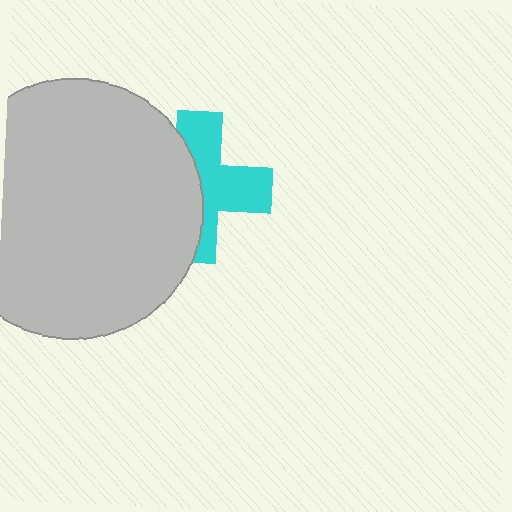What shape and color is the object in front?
The object in front is a light gray circle.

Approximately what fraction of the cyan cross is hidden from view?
Roughly 48% of the cyan cross is hidden behind the light gray circle.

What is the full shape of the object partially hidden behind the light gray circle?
The partially hidden object is a cyan cross.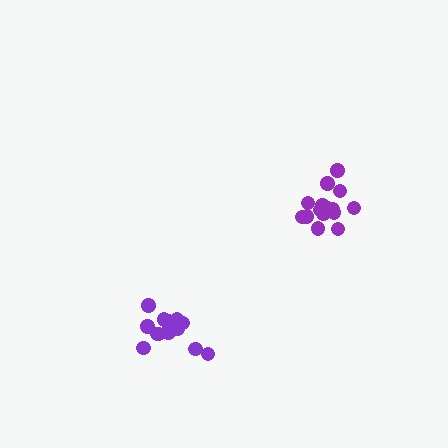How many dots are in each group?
Group 1: 16 dots, Group 2: 15 dots (31 total).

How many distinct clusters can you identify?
There are 2 distinct clusters.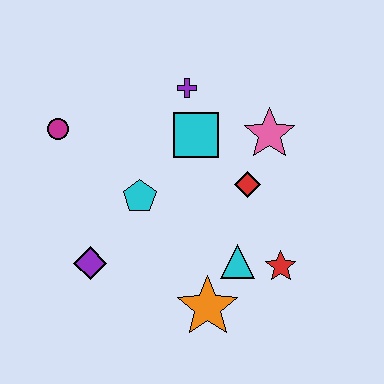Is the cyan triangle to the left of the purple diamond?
No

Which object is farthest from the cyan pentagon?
The red star is farthest from the cyan pentagon.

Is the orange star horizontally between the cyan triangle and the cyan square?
Yes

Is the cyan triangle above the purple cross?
No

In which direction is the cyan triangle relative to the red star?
The cyan triangle is to the left of the red star.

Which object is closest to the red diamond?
The pink star is closest to the red diamond.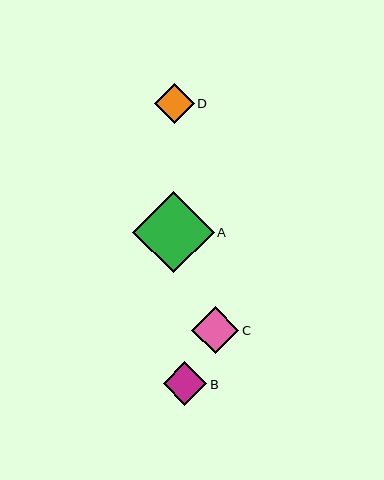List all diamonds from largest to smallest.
From largest to smallest: A, C, B, D.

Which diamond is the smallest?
Diamond D is the smallest with a size of approximately 40 pixels.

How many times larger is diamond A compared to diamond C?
Diamond A is approximately 1.7 times the size of diamond C.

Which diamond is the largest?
Diamond A is the largest with a size of approximately 81 pixels.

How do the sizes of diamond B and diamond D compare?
Diamond B and diamond D are approximately the same size.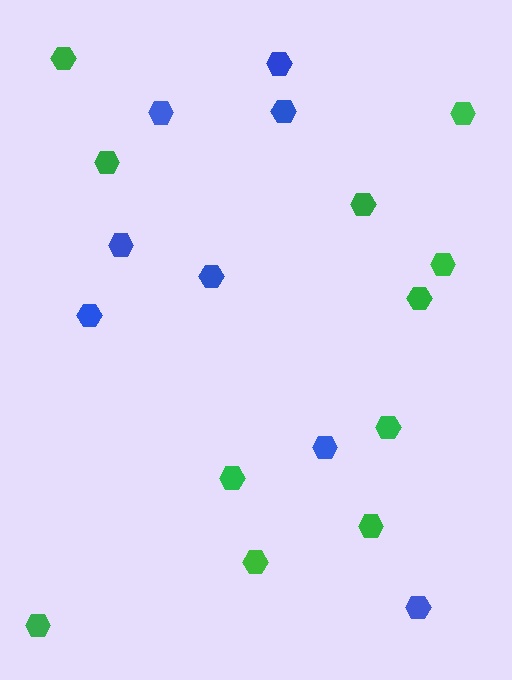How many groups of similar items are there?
There are 2 groups: one group of green hexagons (11) and one group of blue hexagons (8).